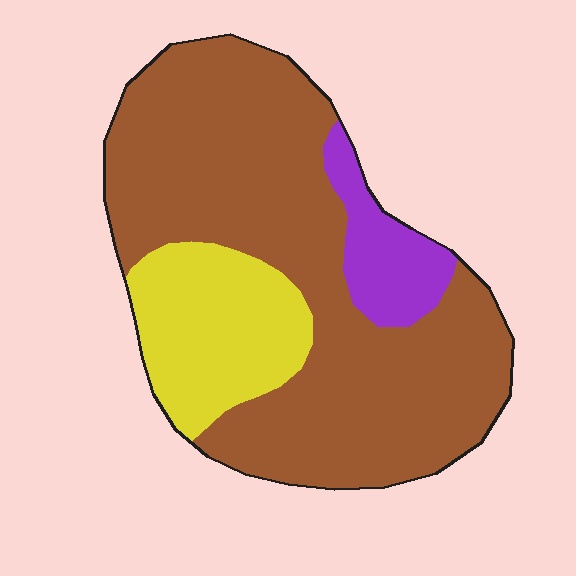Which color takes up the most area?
Brown, at roughly 70%.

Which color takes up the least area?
Purple, at roughly 10%.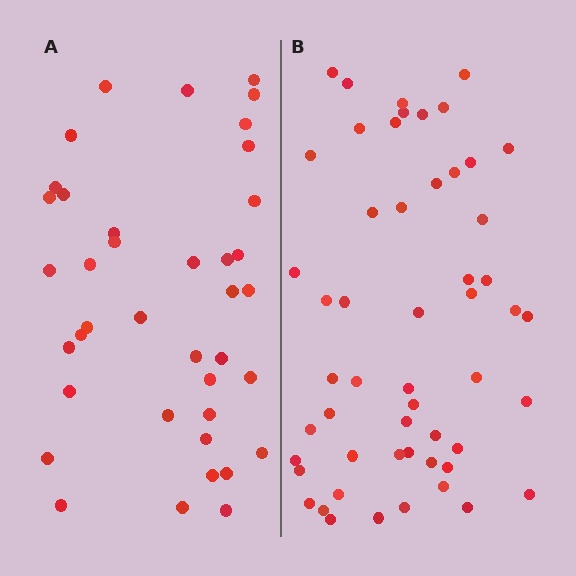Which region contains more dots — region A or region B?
Region B (the right region) has more dots.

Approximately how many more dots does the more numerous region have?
Region B has approximately 15 more dots than region A.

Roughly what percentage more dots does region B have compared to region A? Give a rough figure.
About 35% more.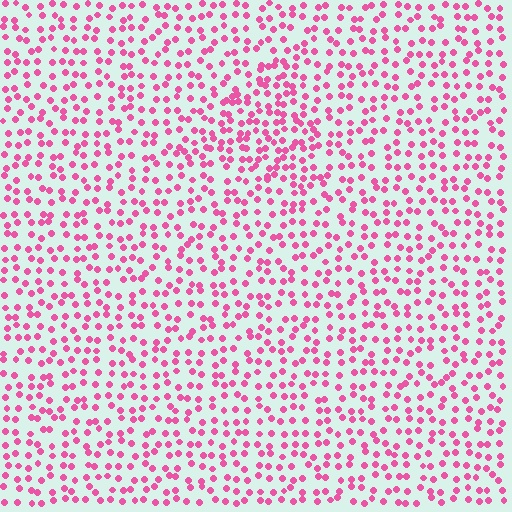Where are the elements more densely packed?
The elements are more densely packed inside the triangle boundary.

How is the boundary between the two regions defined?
The boundary is defined by a change in element density (approximately 1.6x ratio). All elements are the same color, size, and shape.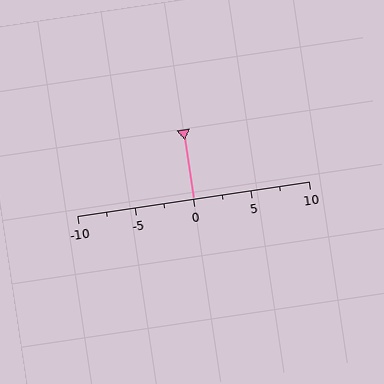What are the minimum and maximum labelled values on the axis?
The axis runs from -10 to 10.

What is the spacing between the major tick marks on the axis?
The major ticks are spaced 5 apart.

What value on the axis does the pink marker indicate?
The marker indicates approximately 0.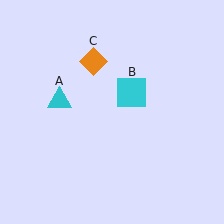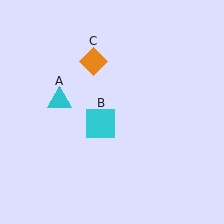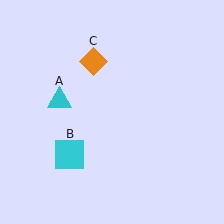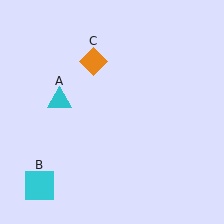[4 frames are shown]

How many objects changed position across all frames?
1 object changed position: cyan square (object B).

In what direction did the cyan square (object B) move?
The cyan square (object B) moved down and to the left.